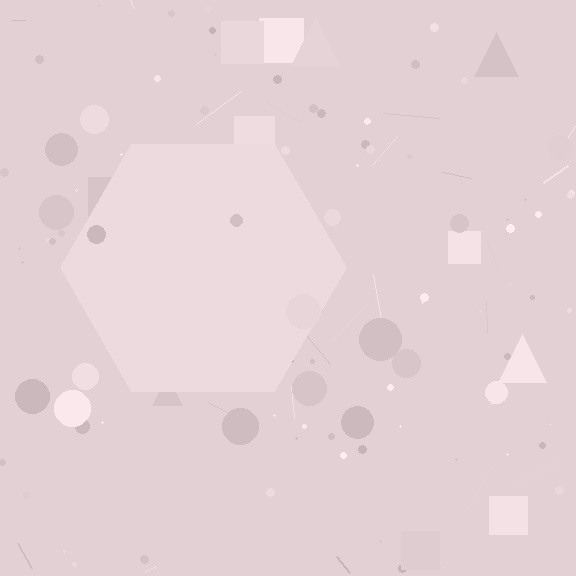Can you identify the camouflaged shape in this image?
The camouflaged shape is a hexagon.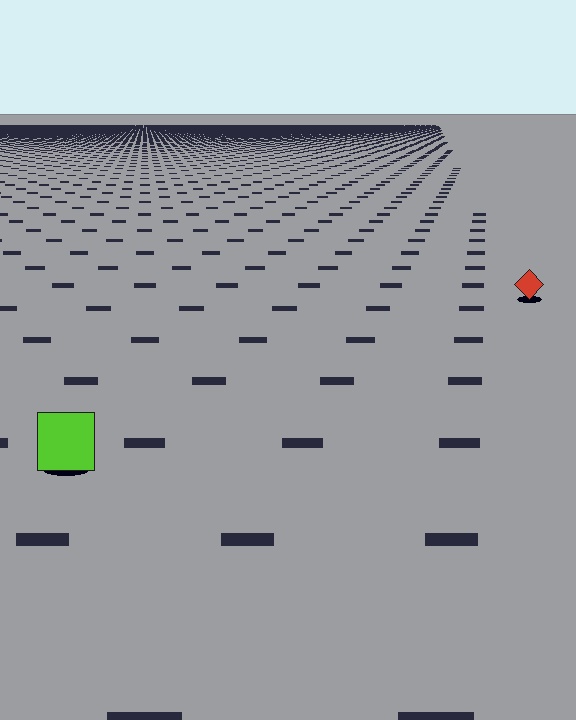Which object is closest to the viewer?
The lime square is closest. The texture marks near it are larger and more spread out.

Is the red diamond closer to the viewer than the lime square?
No. The lime square is closer — you can tell from the texture gradient: the ground texture is coarser near it.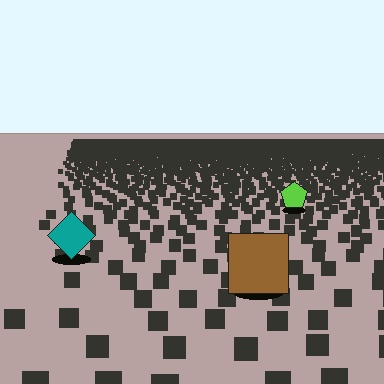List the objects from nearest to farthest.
From nearest to farthest: the brown square, the teal diamond, the lime pentagon.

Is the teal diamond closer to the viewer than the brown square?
No. The brown square is closer — you can tell from the texture gradient: the ground texture is coarser near it.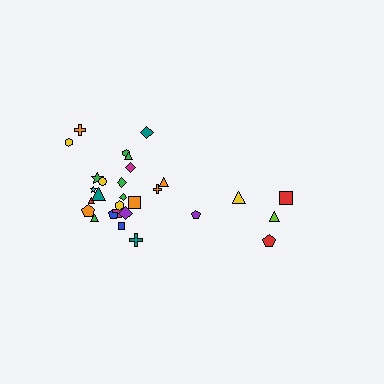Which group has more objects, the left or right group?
The left group.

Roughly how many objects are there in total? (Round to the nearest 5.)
Roughly 30 objects in total.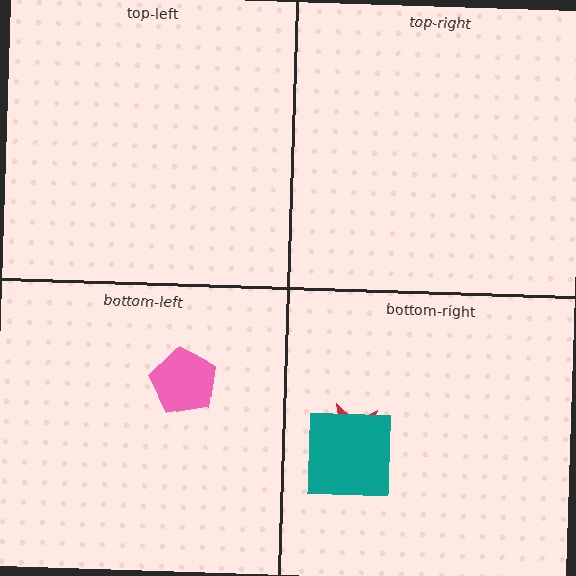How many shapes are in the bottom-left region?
1.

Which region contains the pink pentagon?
The bottom-left region.